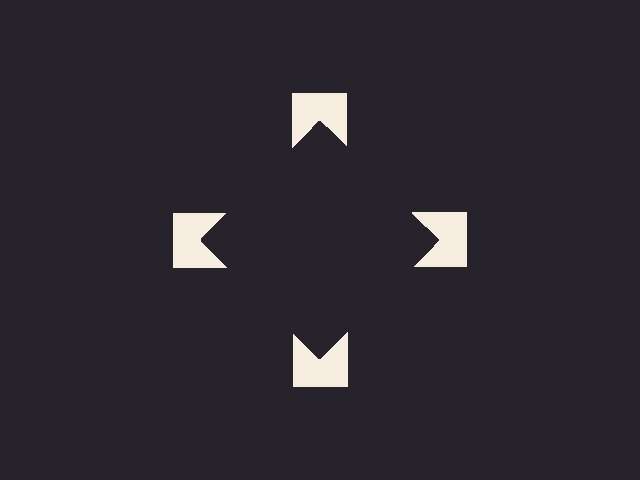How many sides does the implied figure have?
4 sides.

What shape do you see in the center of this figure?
An illusory square — its edges are inferred from the aligned wedge cuts in the notched squares, not physically drawn.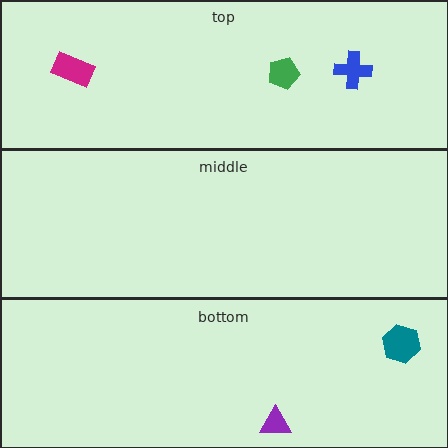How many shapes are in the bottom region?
2.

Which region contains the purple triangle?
The bottom region.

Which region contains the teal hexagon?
The bottom region.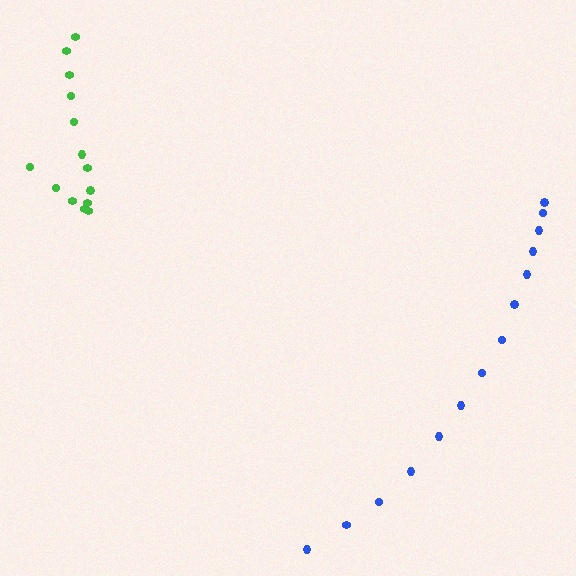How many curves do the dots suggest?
There are 2 distinct paths.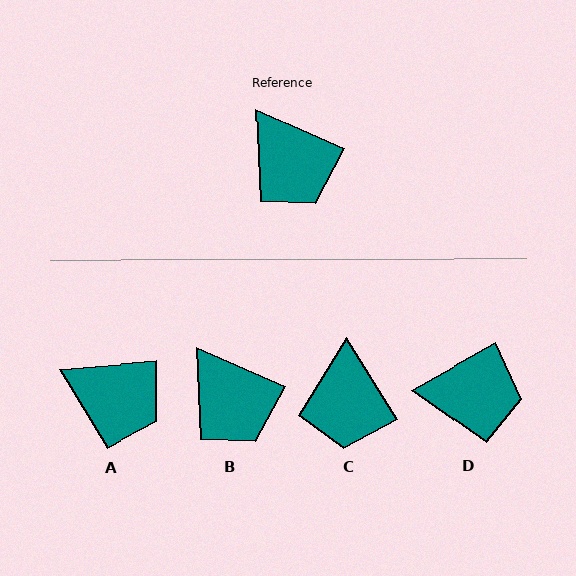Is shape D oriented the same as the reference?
No, it is off by about 53 degrees.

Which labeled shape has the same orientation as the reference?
B.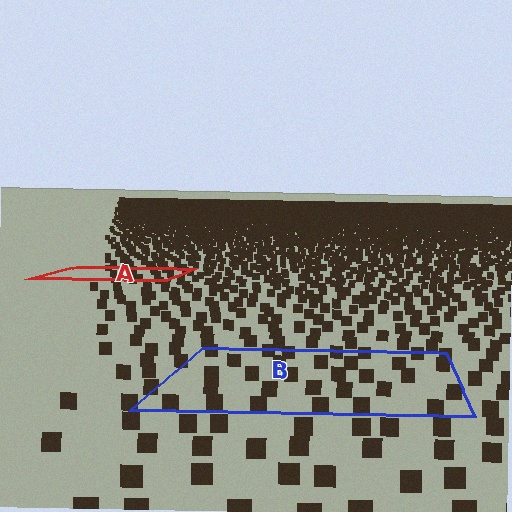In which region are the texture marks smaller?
The texture marks are smaller in region A, because it is farther away.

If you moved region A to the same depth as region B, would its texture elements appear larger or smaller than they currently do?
They would appear larger. At a closer depth, the same texture elements are projected at a bigger on-screen size.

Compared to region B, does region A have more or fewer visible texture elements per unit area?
Region A has more texture elements per unit area — they are packed more densely because it is farther away.